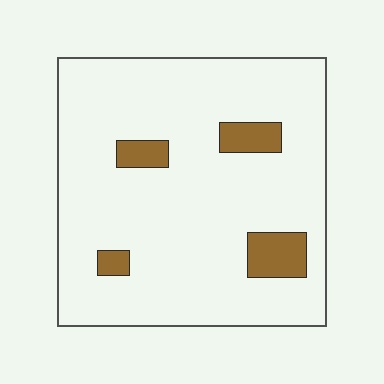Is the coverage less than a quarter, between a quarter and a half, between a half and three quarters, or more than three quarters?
Less than a quarter.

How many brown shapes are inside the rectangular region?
4.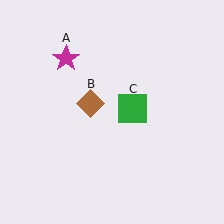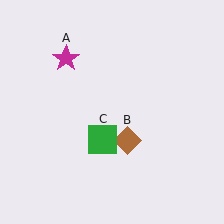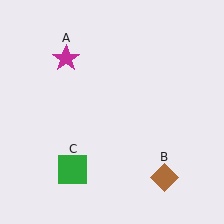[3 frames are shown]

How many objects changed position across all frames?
2 objects changed position: brown diamond (object B), green square (object C).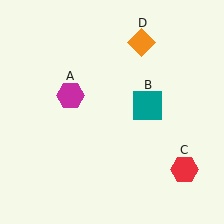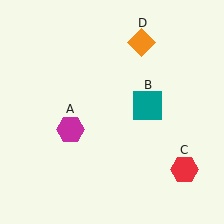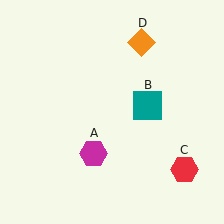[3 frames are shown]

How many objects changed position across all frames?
1 object changed position: magenta hexagon (object A).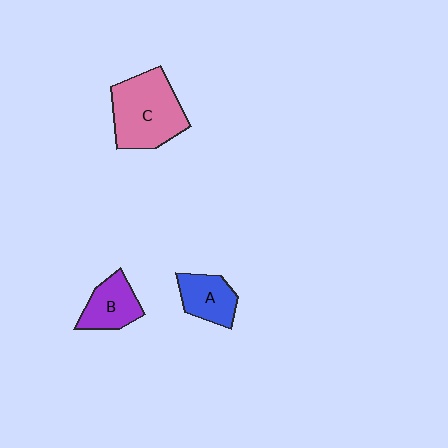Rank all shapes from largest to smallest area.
From largest to smallest: C (pink), B (purple), A (blue).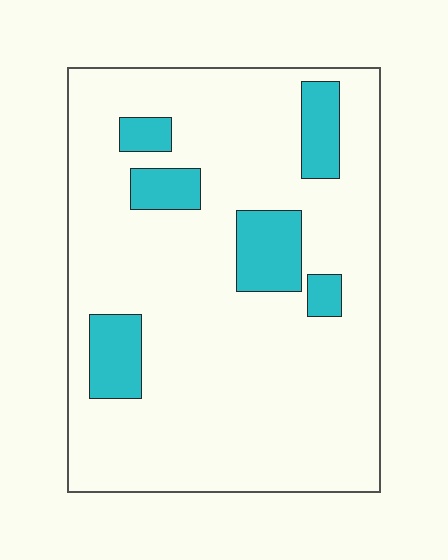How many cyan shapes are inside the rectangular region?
6.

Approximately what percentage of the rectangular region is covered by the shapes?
Approximately 15%.